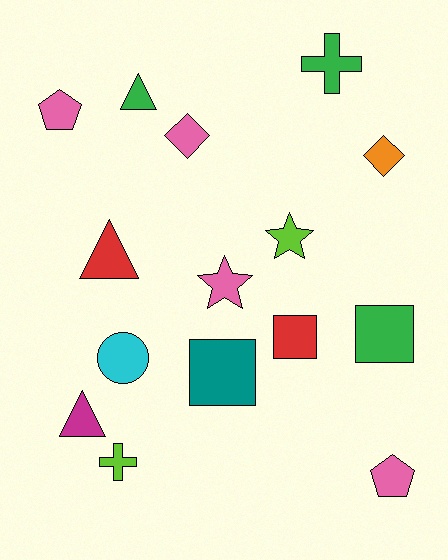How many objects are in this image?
There are 15 objects.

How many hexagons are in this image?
There are no hexagons.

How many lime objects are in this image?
There are 2 lime objects.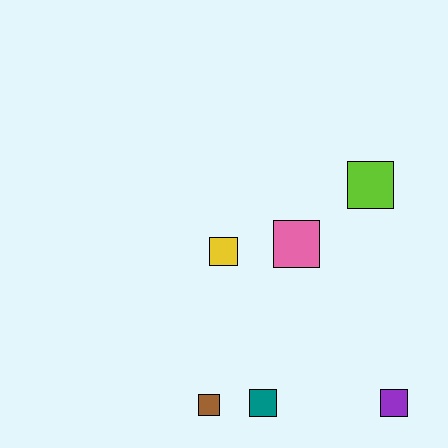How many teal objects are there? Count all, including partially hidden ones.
There is 1 teal object.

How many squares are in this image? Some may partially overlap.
There are 6 squares.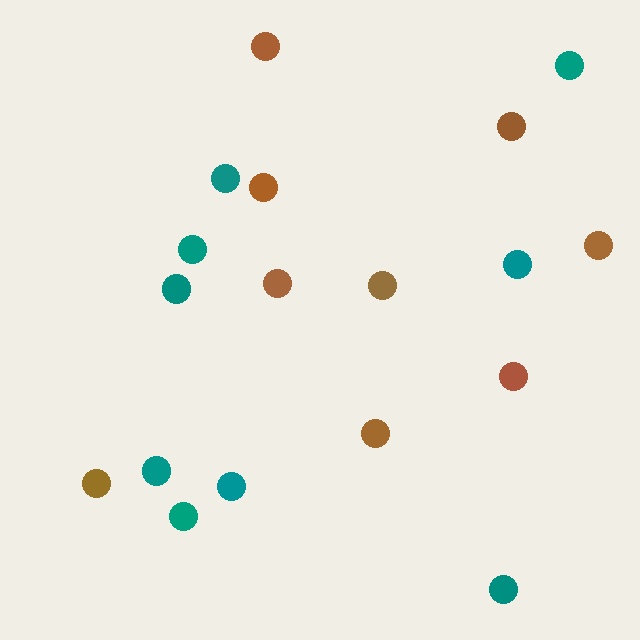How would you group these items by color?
There are 2 groups: one group of brown circles (9) and one group of teal circles (9).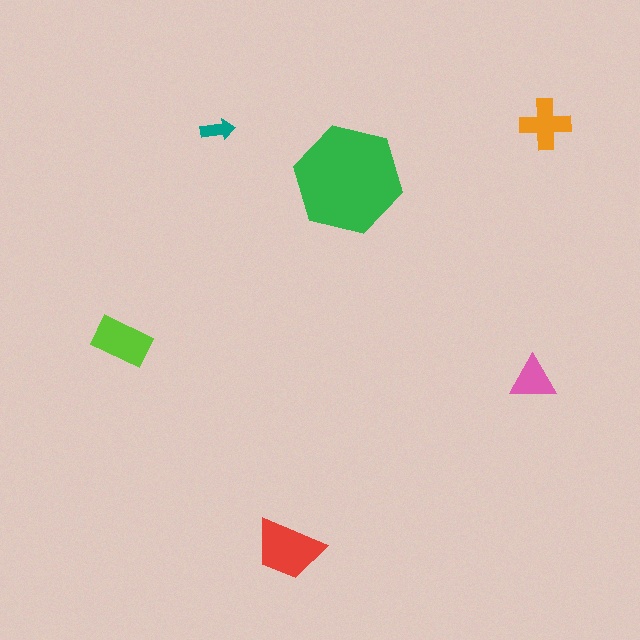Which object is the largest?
The green hexagon.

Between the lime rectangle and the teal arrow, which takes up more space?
The lime rectangle.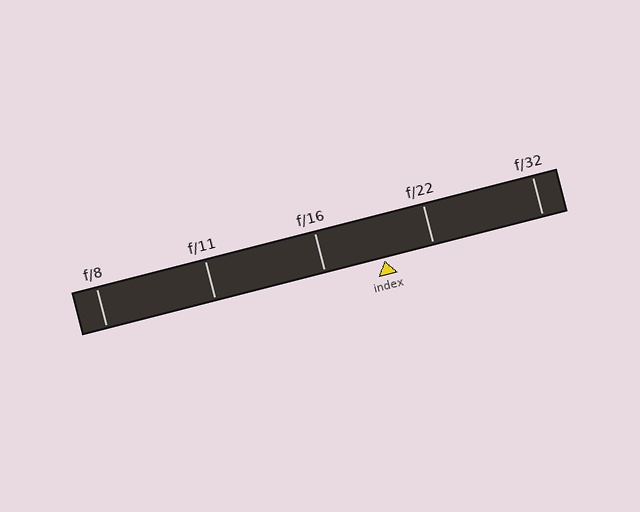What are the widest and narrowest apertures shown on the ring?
The widest aperture shown is f/8 and the narrowest is f/32.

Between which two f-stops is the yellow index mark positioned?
The index mark is between f/16 and f/22.